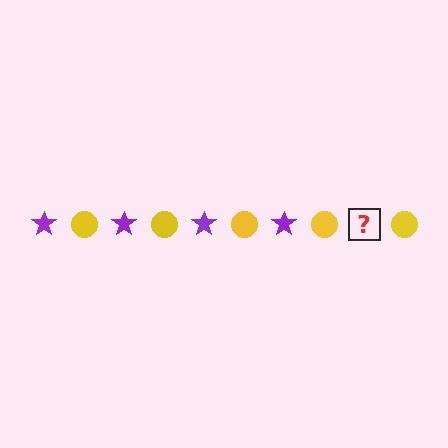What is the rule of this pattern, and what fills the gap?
The rule is that the pattern alternates between purple star and yellow circle. The gap should be filled with a purple star.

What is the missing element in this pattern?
The missing element is a purple star.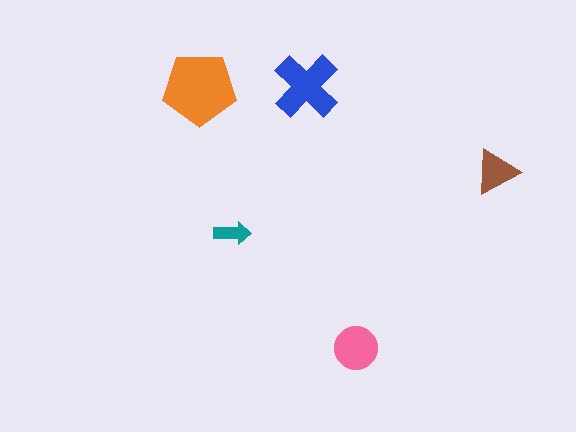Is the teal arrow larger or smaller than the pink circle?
Smaller.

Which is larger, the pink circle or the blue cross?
The blue cross.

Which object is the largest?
The orange pentagon.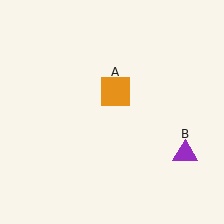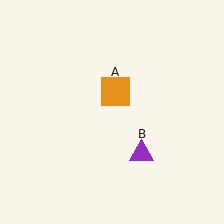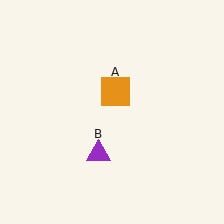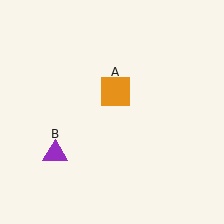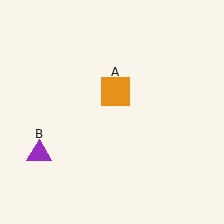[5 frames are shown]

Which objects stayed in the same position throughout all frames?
Orange square (object A) remained stationary.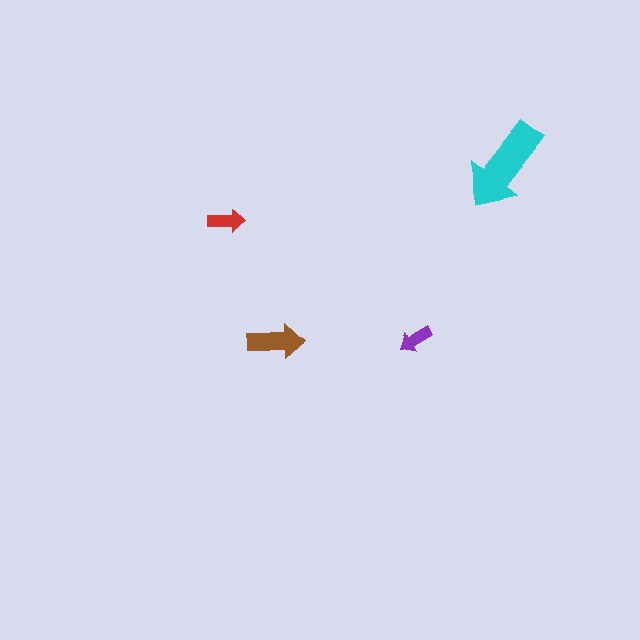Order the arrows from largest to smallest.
the cyan one, the brown one, the red one, the purple one.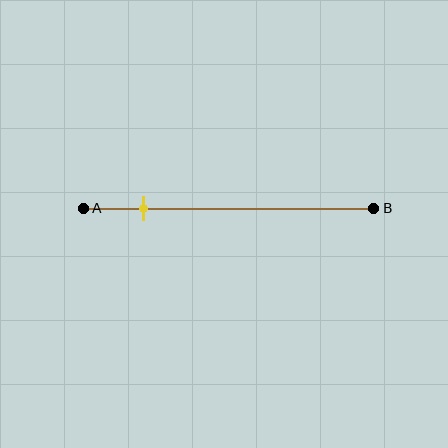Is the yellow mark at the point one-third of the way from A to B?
No, the mark is at about 20% from A, not at the 33% one-third point.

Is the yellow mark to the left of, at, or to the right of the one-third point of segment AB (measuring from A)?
The yellow mark is to the left of the one-third point of segment AB.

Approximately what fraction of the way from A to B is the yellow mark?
The yellow mark is approximately 20% of the way from A to B.